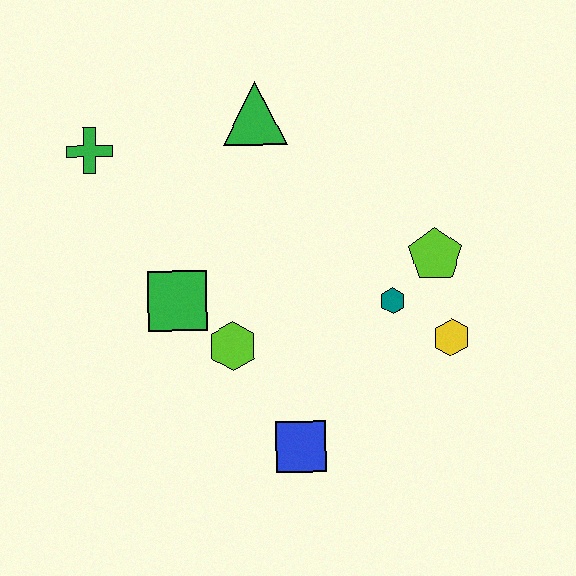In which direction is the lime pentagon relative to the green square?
The lime pentagon is to the right of the green square.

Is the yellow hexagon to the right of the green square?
Yes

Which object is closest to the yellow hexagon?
The teal hexagon is closest to the yellow hexagon.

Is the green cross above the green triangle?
No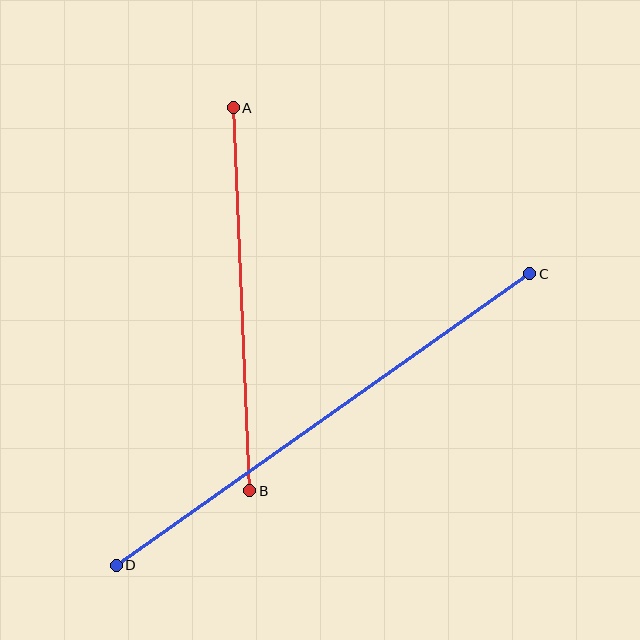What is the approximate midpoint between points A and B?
The midpoint is at approximately (242, 299) pixels.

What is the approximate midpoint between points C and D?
The midpoint is at approximately (323, 420) pixels.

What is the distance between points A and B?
The distance is approximately 383 pixels.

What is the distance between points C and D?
The distance is approximately 506 pixels.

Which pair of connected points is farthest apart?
Points C and D are farthest apart.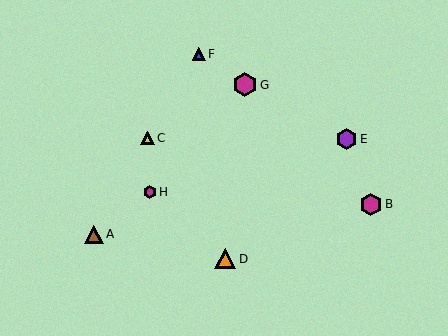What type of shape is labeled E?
Shape E is a purple hexagon.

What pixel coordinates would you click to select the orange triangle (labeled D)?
Click at (225, 259) to select the orange triangle D.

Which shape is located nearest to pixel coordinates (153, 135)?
The yellow triangle (labeled C) at (147, 138) is nearest to that location.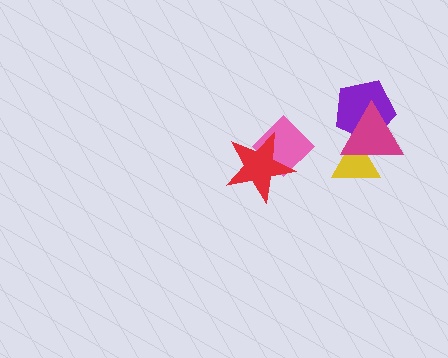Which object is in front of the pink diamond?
The red star is in front of the pink diamond.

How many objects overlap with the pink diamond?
1 object overlaps with the pink diamond.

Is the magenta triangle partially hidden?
No, no other shape covers it.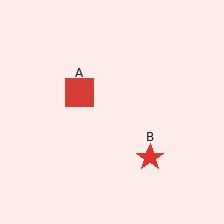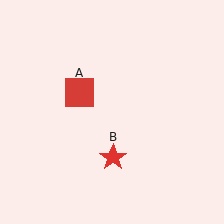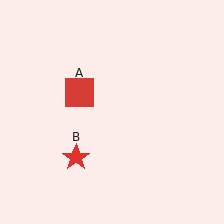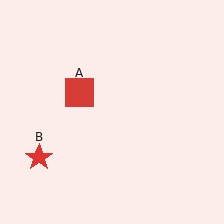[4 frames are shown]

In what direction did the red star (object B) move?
The red star (object B) moved left.